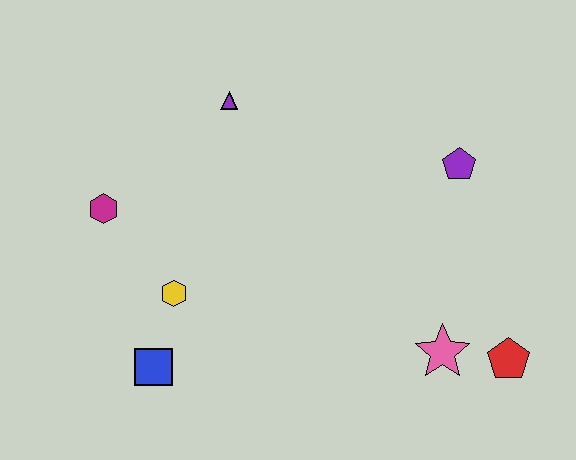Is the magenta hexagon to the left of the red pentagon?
Yes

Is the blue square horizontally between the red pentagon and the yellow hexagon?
No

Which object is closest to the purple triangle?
The magenta hexagon is closest to the purple triangle.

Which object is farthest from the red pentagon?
The magenta hexagon is farthest from the red pentagon.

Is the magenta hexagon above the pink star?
Yes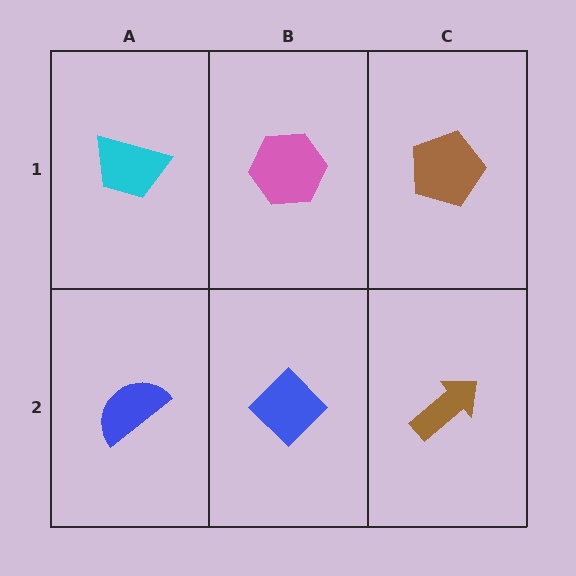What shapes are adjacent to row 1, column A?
A blue semicircle (row 2, column A), a pink hexagon (row 1, column B).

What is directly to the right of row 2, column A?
A blue diamond.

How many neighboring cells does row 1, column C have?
2.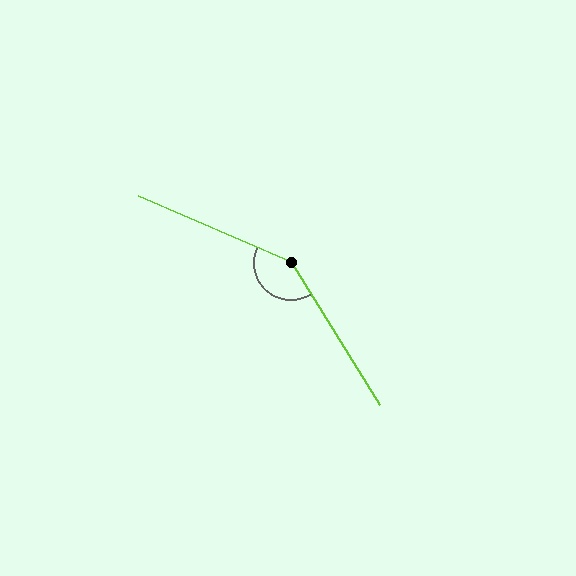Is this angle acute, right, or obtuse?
It is obtuse.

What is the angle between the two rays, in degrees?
Approximately 145 degrees.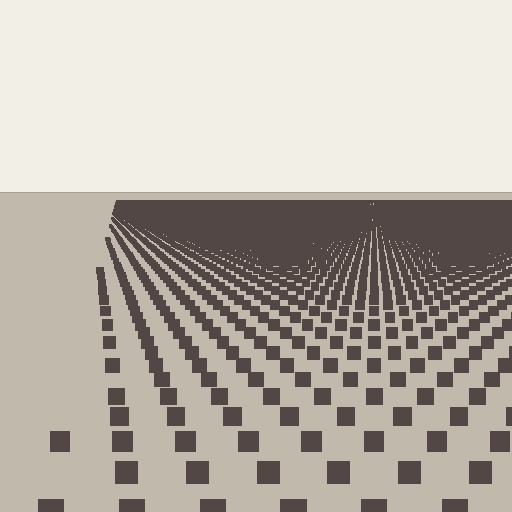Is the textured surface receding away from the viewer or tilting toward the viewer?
The surface is receding away from the viewer. Texture elements get smaller and denser toward the top.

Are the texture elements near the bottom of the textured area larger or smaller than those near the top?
Larger. Near the bottom, elements are closer to the viewer and appear at a bigger on-screen size.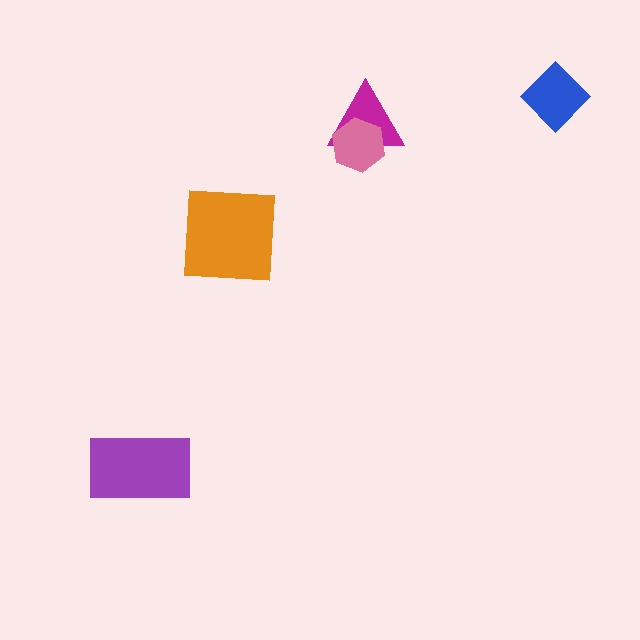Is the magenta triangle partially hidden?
Yes, it is partially covered by another shape.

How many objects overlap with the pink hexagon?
1 object overlaps with the pink hexagon.